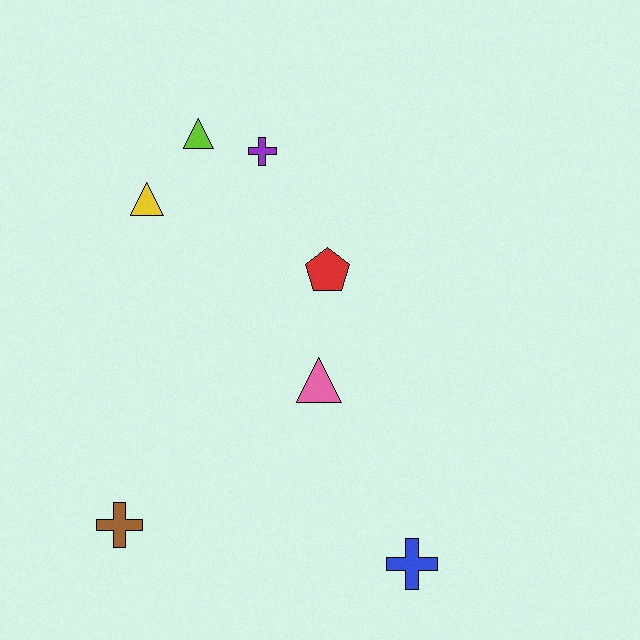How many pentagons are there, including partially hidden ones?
There is 1 pentagon.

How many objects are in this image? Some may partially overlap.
There are 7 objects.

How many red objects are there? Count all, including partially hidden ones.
There is 1 red object.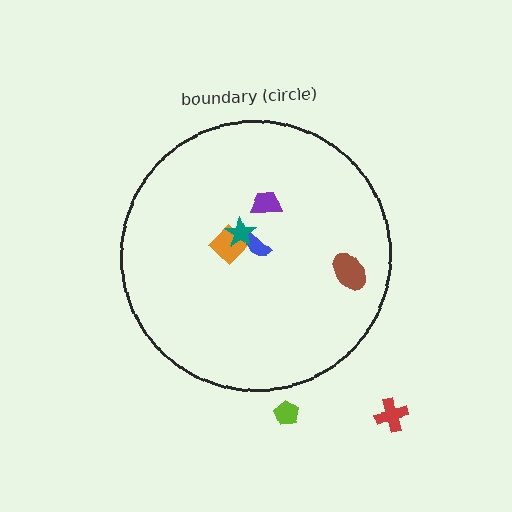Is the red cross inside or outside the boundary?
Outside.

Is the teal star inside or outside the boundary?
Inside.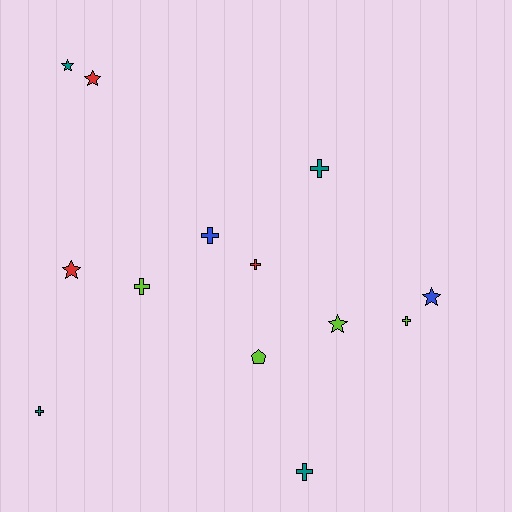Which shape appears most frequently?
Cross, with 7 objects.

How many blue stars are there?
There is 1 blue star.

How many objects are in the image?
There are 13 objects.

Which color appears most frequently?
Lime, with 4 objects.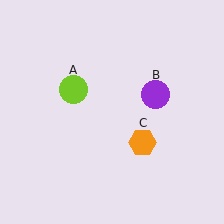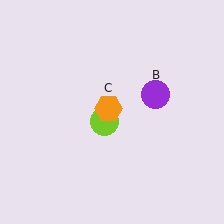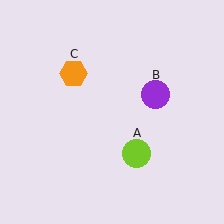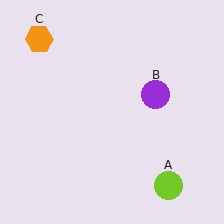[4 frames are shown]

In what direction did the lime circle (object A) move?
The lime circle (object A) moved down and to the right.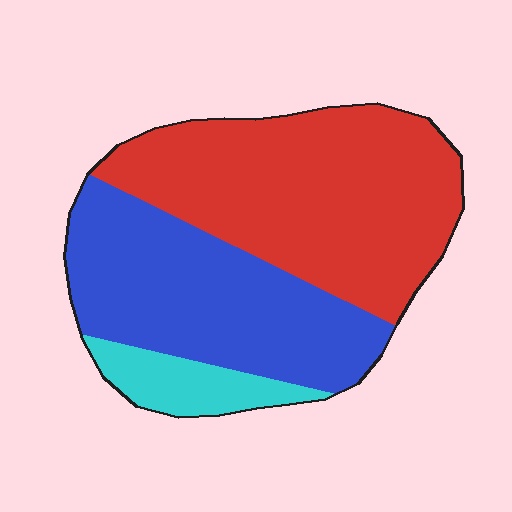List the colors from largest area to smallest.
From largest to smallest: red, blue, cyan.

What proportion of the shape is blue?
Blue takes up between a quarter and a half of the shape.